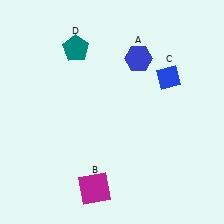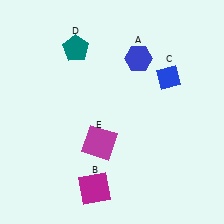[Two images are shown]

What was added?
A magenta square (E) was added in Image 2.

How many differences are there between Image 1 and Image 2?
There is 1 difference between the two images.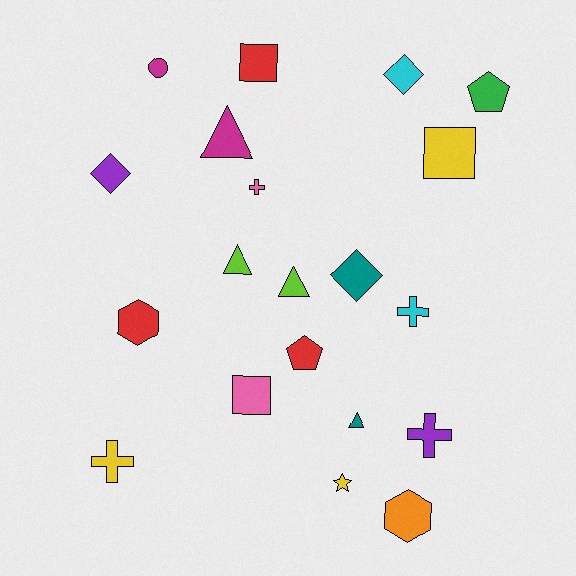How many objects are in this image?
There are 20 objects.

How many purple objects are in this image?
There are 2 purple objects.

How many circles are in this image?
There is 1 circle.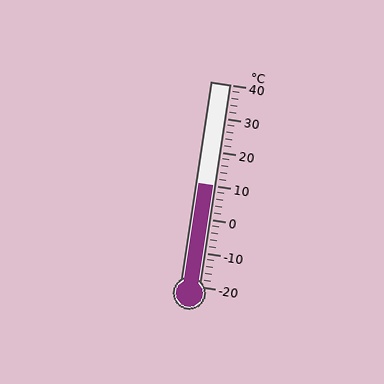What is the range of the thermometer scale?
The thermometer scale ranges from -20°C to 40°C.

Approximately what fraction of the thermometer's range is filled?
The thermometer is filled to approximately 50% of its range.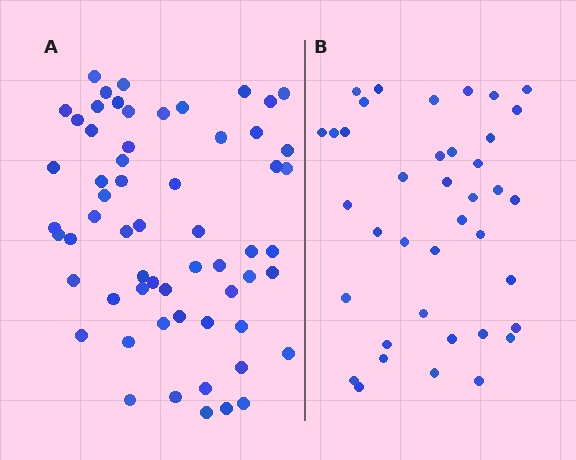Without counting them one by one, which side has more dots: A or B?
Region A (the left region) has more dots.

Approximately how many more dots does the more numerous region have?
Region A has approximately 20 more dots than region B.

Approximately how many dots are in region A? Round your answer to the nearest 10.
About 60 dots.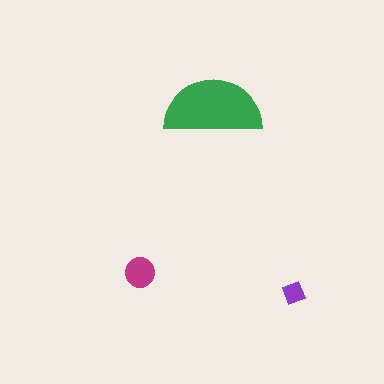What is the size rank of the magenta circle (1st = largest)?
2nd.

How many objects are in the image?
There are 3 objects in the image.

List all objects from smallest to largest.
The purple diamond, the magenta circle, the green semicircle.